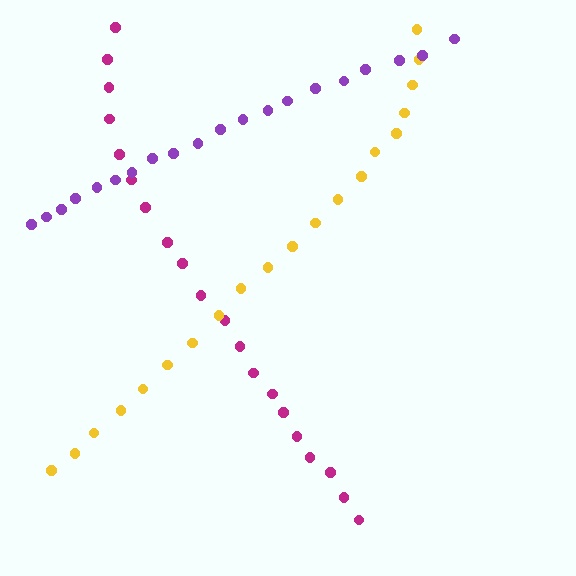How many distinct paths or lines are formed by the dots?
There are 3 distinct paths.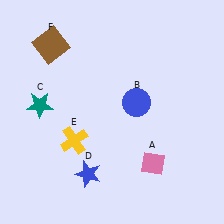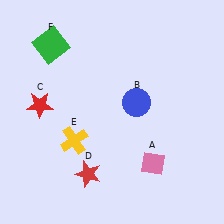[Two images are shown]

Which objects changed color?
C changed from teal to red. D changed from blue to red. F changed from brown to green.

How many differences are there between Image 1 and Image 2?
There are 3 differences between the two images.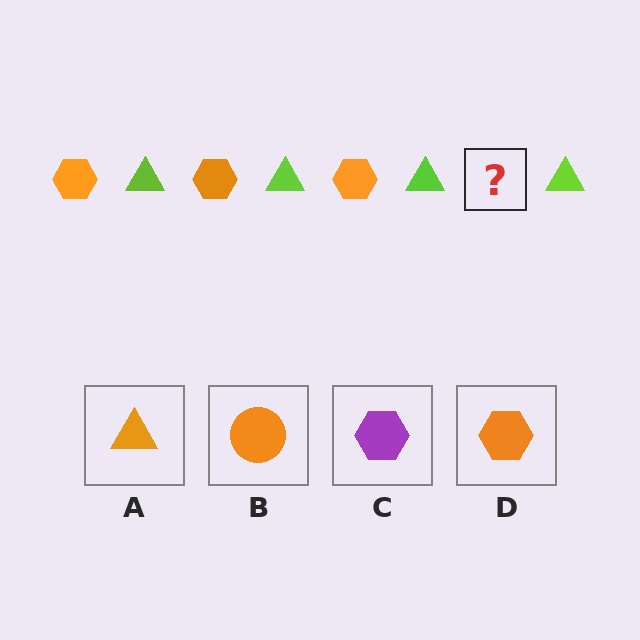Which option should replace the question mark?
Option D.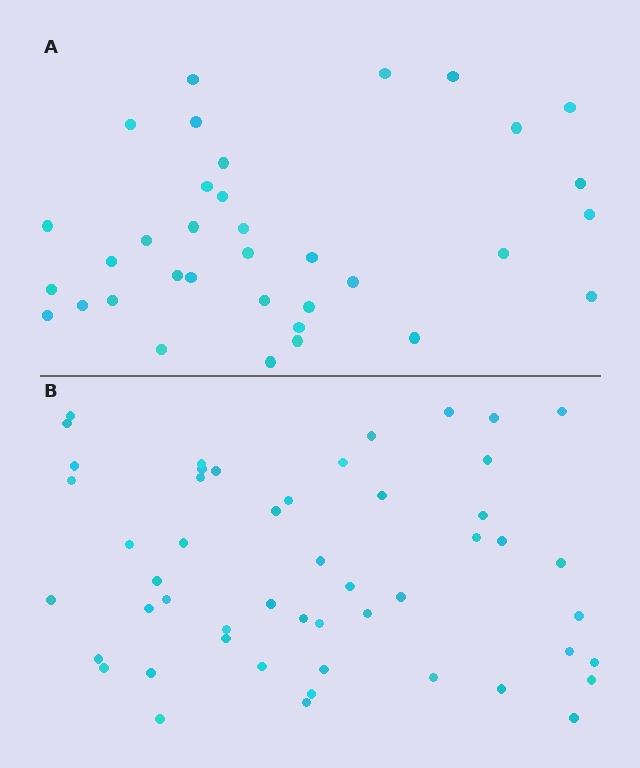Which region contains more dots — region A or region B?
Region B (the bottom region) has more dots.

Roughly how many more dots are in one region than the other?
Region B has approximately 15 more dots than region A.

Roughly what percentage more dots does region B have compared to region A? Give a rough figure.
About 45% more.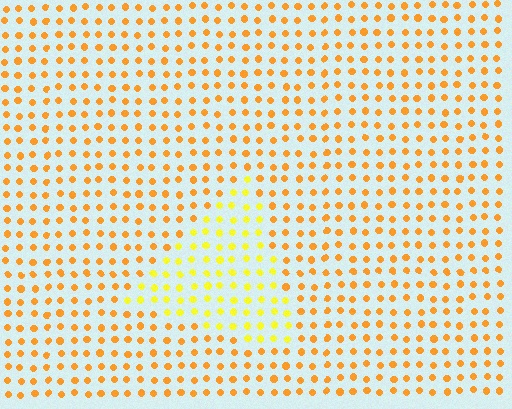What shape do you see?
I see a triangle.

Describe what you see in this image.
The image is filled with small orange elements in a uniform arrangement. A triangle-shaped region is visible where the elements are tinted to a slightly different hue, forming a subtle color boundary.